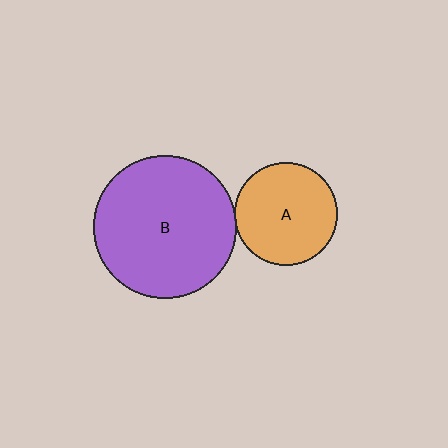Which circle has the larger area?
Circle B (purple).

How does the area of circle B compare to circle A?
Approximately 1.9 times.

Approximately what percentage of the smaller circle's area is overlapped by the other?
Approximately 5%.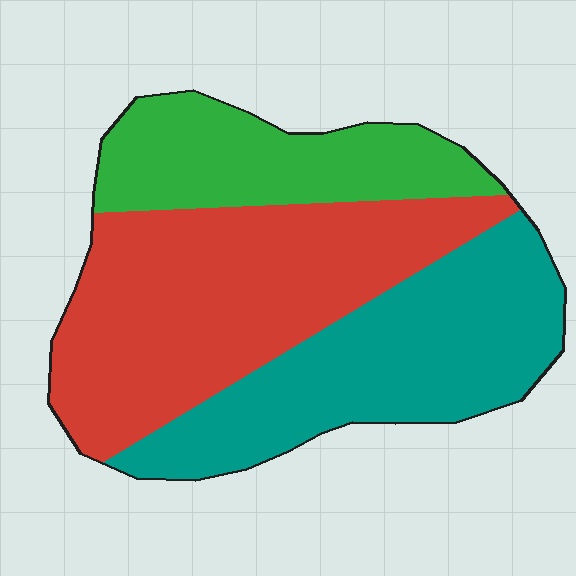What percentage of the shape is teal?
Teal covers about 35% of the shape.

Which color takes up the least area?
Green, at roughly 20%.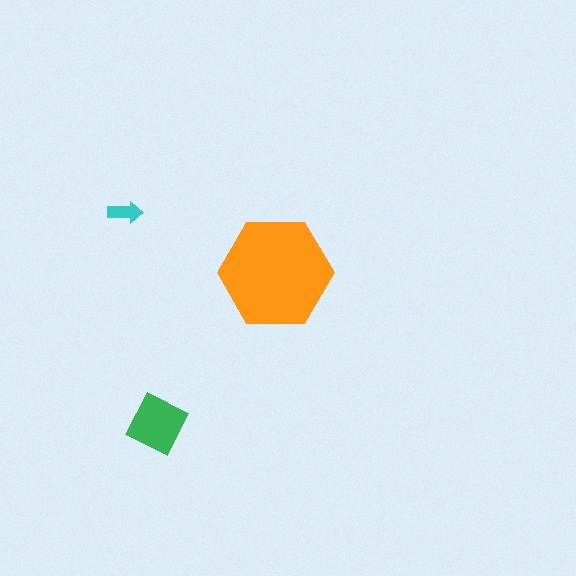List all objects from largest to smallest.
The orange hexagon, the green square, the cyan arrow.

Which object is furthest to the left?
The cyan arrow is leftmost.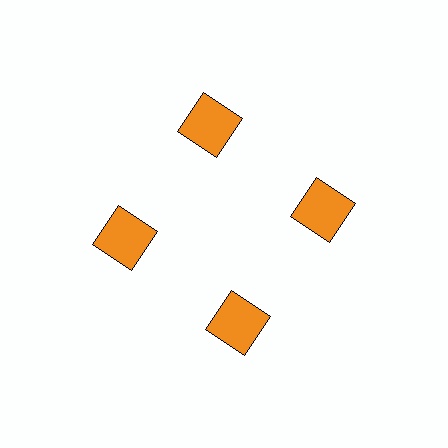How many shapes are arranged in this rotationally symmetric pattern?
There are 4 shapes, arranged in 4 groups of 1.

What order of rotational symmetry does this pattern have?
This pattern has 4-fold rotational symmetry.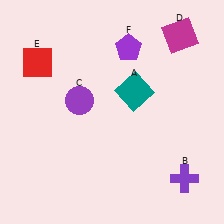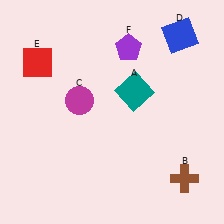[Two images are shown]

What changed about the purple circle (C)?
In Image 1, C is purple. In Image 2, it changed to magenta.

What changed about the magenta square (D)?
In Image 1, D is magenta. In Image 2, it changed to blue.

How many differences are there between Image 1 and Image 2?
There are 3 differences between the two images.